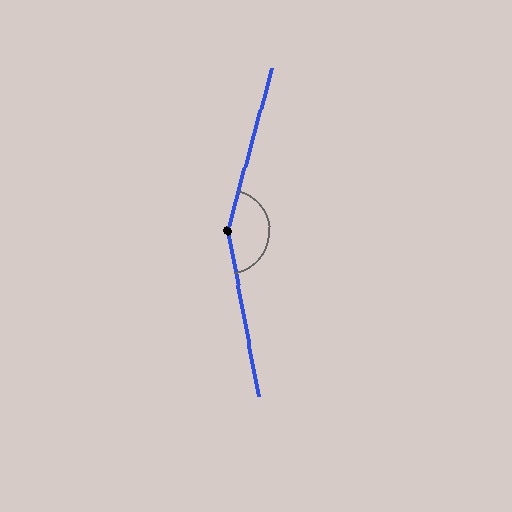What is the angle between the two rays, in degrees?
Approximately 154 degrees.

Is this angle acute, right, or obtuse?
It is obtuse.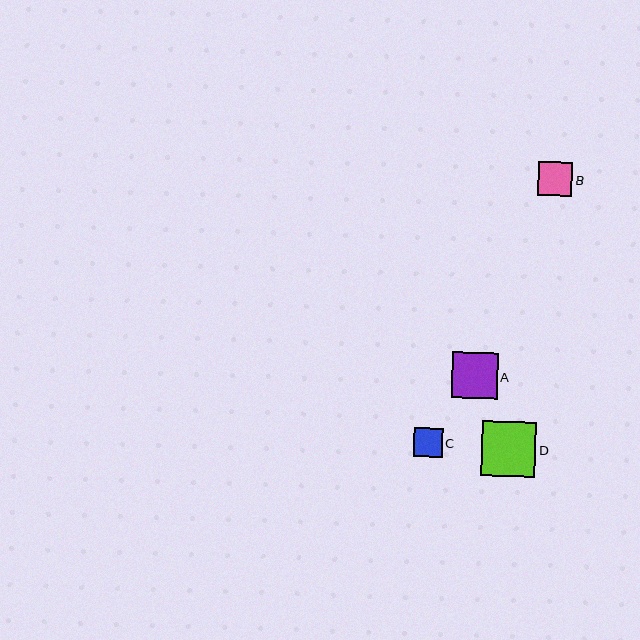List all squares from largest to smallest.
From largest to smallest: D, A, B, C.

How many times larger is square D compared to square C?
Square D is approximately 1.9 times the size of square C.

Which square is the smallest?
Square C is the smallest with a size of approximately 29 pixels.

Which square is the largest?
Square D is the largest with a size of approximately 54 pixels.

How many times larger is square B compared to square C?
Square B is approximately 1.2 times the size of square C.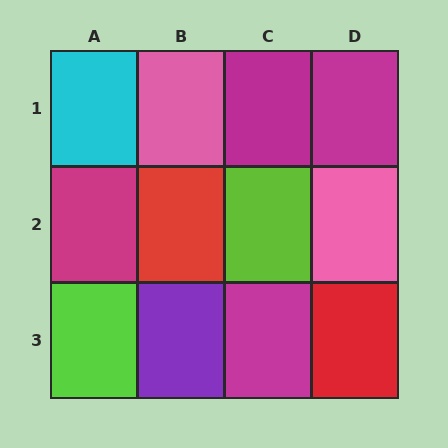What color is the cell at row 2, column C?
Lime.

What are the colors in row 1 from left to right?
Cyan, pink, magenta, magenta.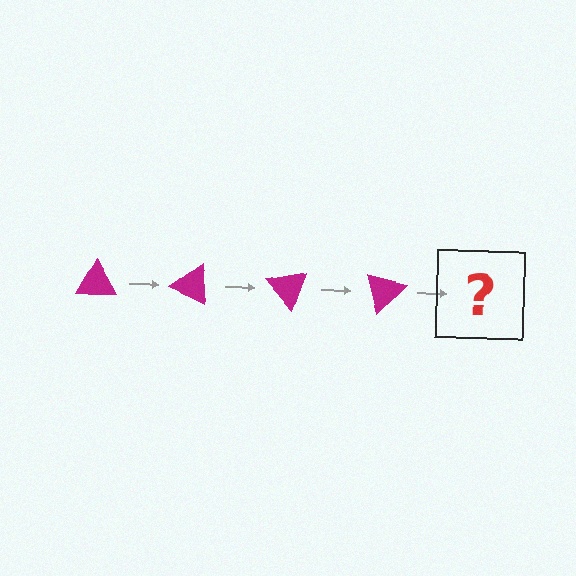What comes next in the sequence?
The next element should be a magenta triangle rotated 100 degrees.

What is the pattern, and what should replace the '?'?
The pattern is that the triangle rotates 25 degrees each step. The '?' should be a magenta triangle rotated 100 degrees.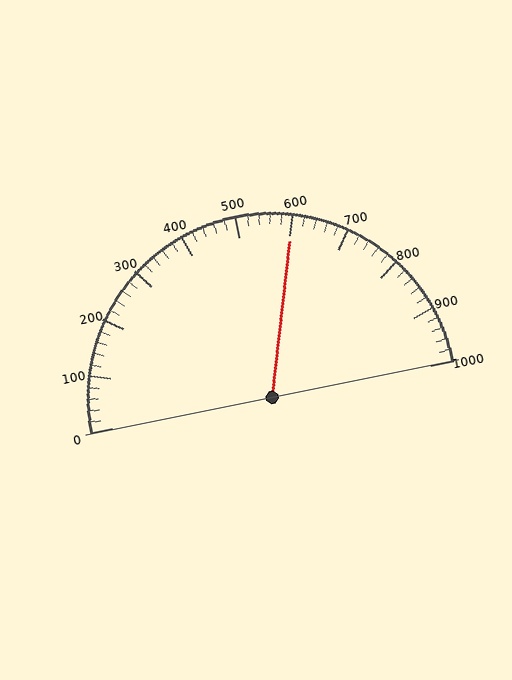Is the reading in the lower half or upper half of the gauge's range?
The reading is in the upper half of the range (0 to 1000).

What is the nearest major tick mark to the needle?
The nearest major tick mark is 600.